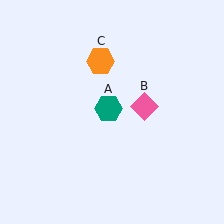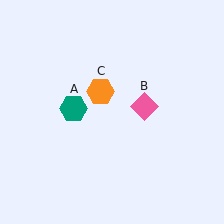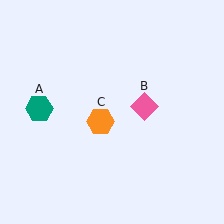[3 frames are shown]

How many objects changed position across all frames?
2 objects changed position: teal hexagon (object A), orange hexagon (object C).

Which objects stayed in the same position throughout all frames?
Pink diamond (object B) remained stationary.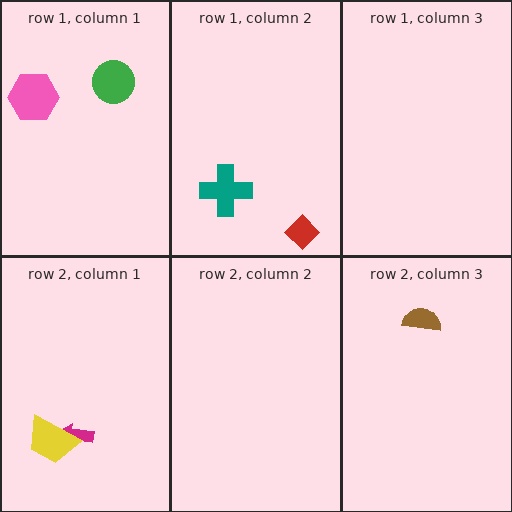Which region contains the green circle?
The row 1, column 1 region.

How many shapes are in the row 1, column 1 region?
2.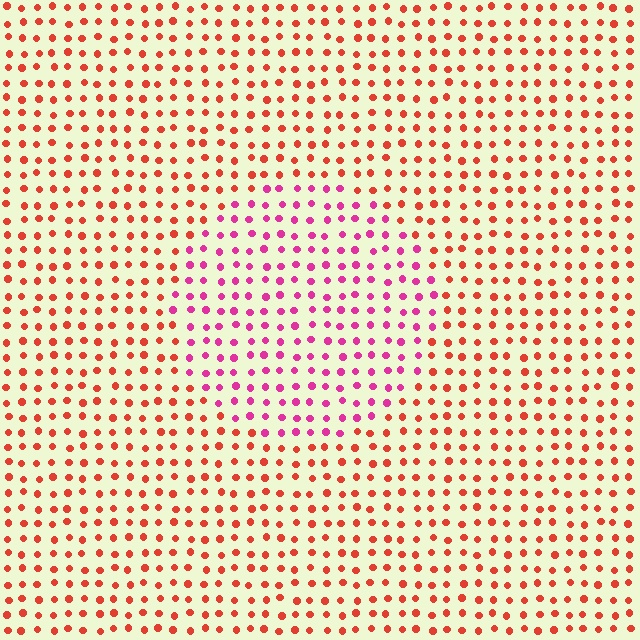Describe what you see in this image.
The image is filled with small red elements in a uniform arrangement. A circle-shaped region is visible where the elements are tinted to a slightly different hue, forming a subtle color boundary.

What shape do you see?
I see a circle.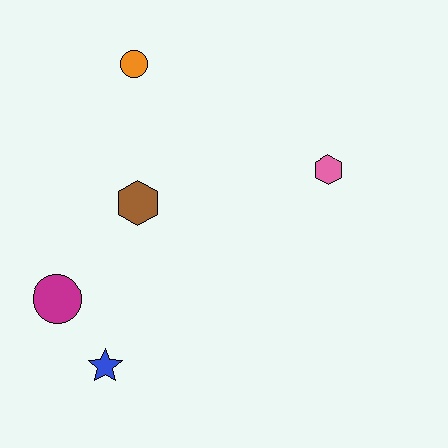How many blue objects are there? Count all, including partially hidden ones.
There is 1 blue object.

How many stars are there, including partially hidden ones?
There is 1 star.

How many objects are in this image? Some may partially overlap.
There are 5 objects.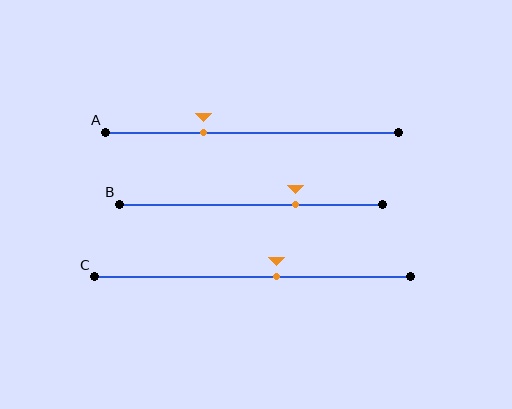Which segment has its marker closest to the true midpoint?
Segment C has its marker closest to the true midpoint.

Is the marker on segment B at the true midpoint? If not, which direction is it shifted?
No, the marker on segment B is shifted to the right by about 17% of the segment length.